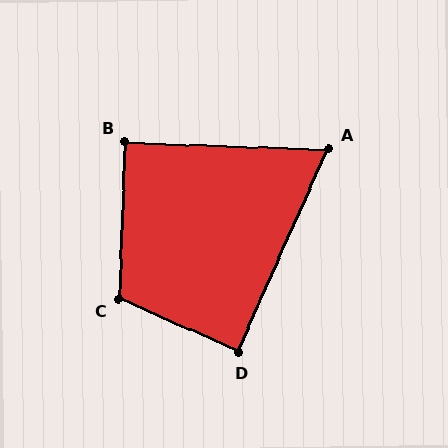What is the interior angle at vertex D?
Approximately 90 degrees (approximately right).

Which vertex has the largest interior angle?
C, at approximately 112 degrees.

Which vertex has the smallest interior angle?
A, at approximately 68 degrees.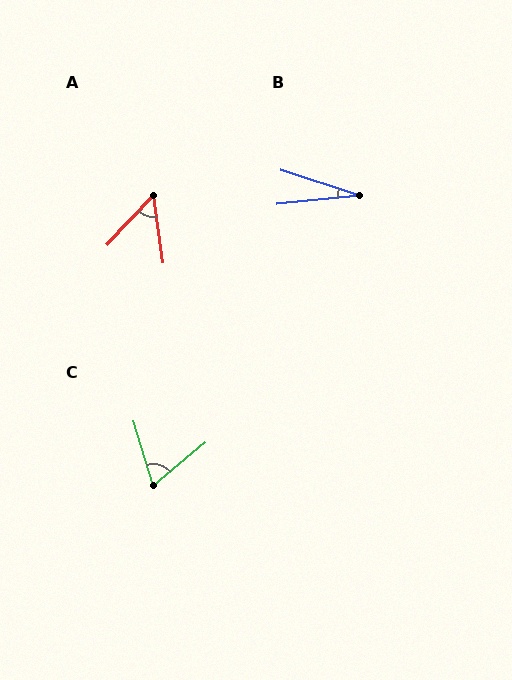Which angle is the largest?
C, at approximately 67 degrees.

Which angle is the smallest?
B, at approximately 24 degrees.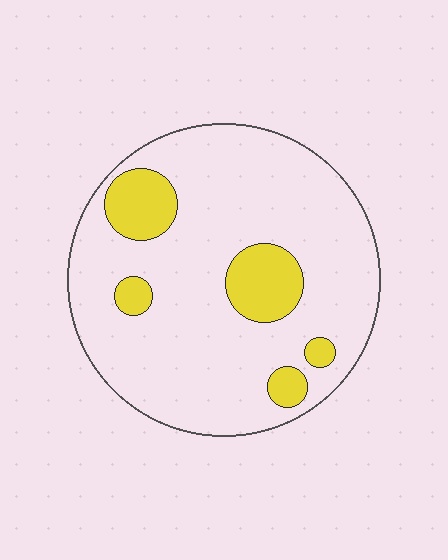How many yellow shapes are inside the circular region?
5.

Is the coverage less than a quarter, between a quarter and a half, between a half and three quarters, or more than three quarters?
Less than a quarter.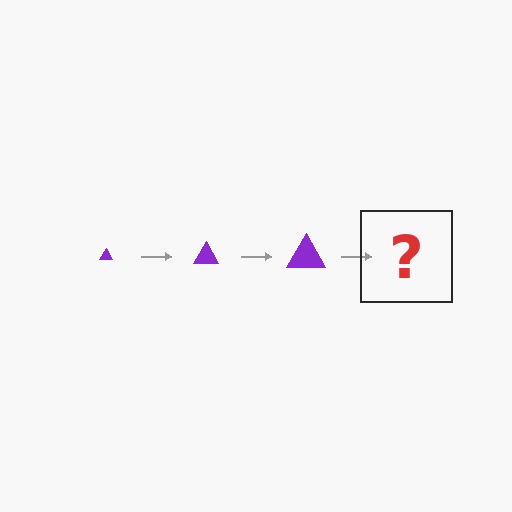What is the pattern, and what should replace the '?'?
The pattern is that the triangle gets progressively larger each step. The '?' should be a purple triangle, larger than the previous one.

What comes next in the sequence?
The next element should be a purple triangle, larger than the previous one.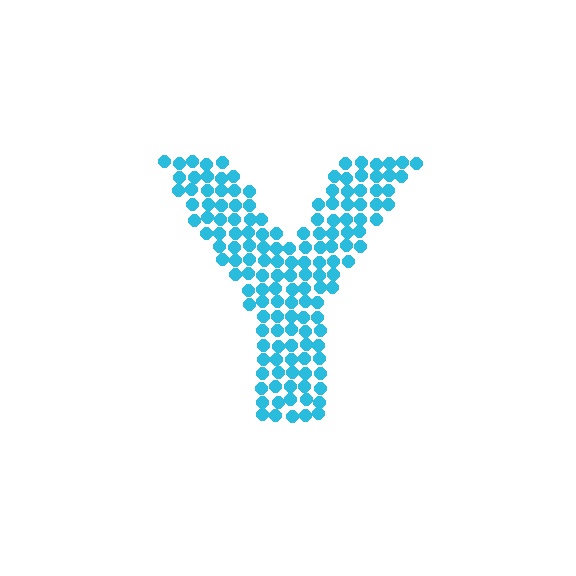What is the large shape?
The large shape is the letter Y.